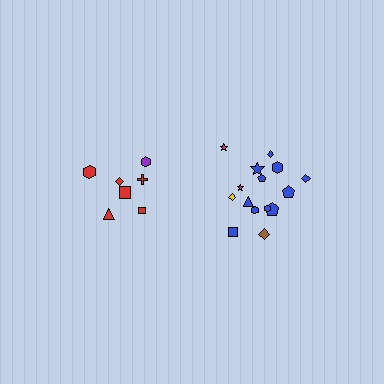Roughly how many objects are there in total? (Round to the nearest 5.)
Roughly 20 objects in total.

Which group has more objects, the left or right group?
The right group.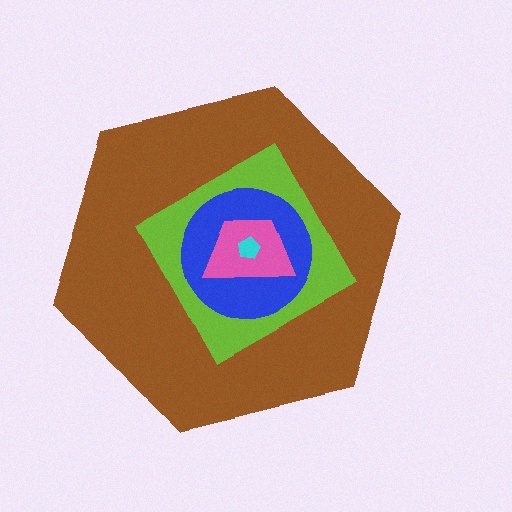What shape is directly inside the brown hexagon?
The lime diamond.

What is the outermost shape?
The brown hexagon.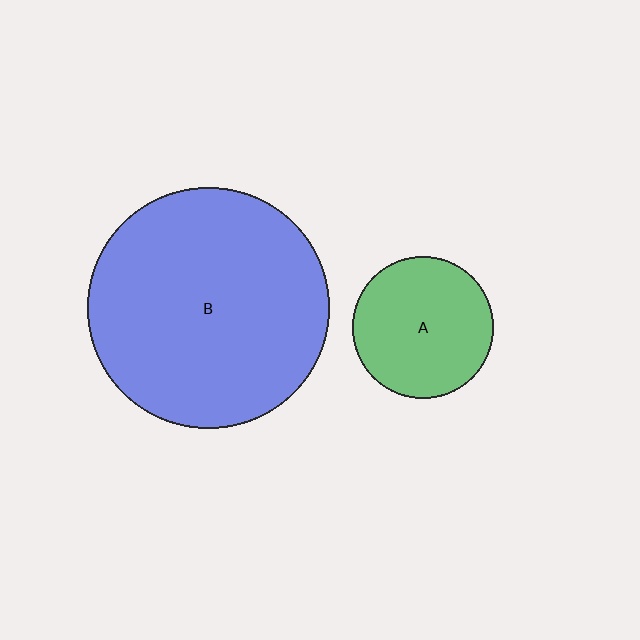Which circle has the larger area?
Circle B (blue).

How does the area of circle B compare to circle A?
Approximately 2.9 times.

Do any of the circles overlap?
No, none of the circles overlap.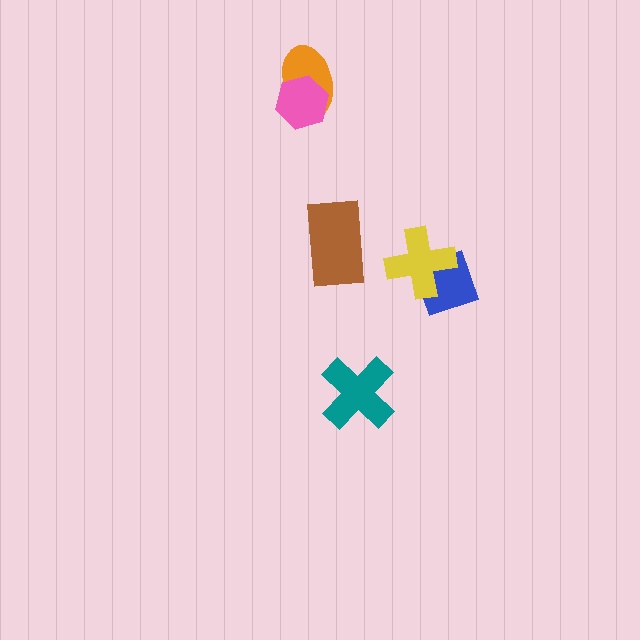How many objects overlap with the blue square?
1 object overlaps with the blue square.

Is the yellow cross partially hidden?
No, no other shape covers it.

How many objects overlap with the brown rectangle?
0 objects overlap with the brown rectangle.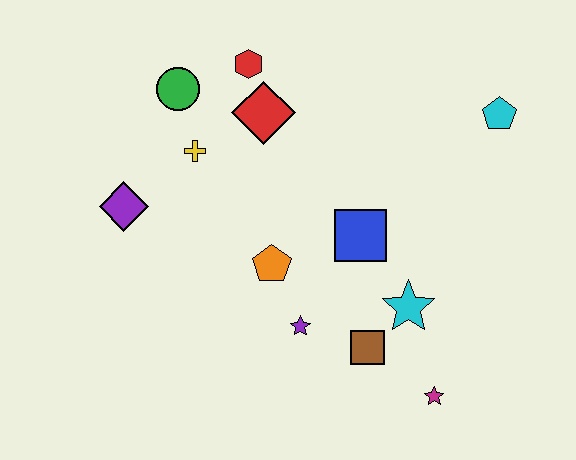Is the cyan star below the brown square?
No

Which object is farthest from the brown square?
The green circle is farthest from the brown square.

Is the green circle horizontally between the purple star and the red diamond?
No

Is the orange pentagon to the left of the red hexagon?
No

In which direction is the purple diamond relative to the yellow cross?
The purple diamond is to the left of the yellow cross.